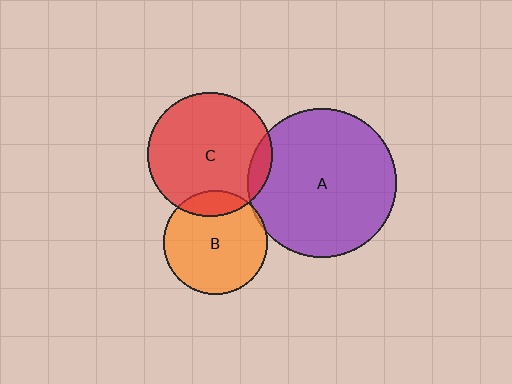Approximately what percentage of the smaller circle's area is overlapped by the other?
Approximately 5%.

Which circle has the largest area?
Circle A (purple).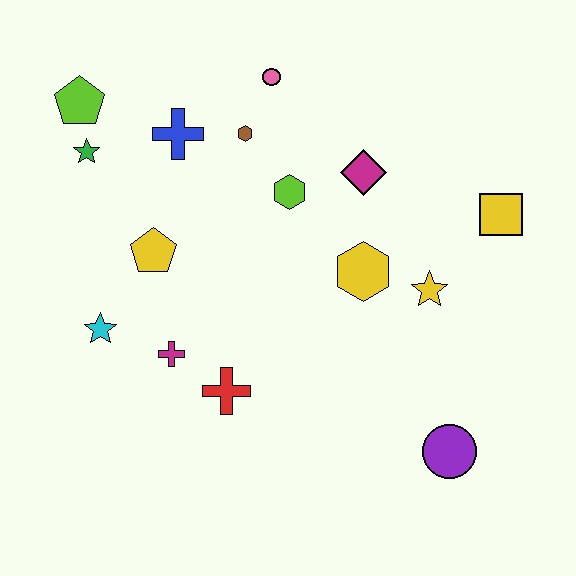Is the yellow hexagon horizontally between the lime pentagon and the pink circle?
No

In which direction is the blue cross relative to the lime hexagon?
The blue cross is to the left of the lime hexagon.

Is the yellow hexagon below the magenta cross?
No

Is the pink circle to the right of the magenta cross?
Yes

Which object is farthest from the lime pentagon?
The purple circle is farthest from the lime pentagon.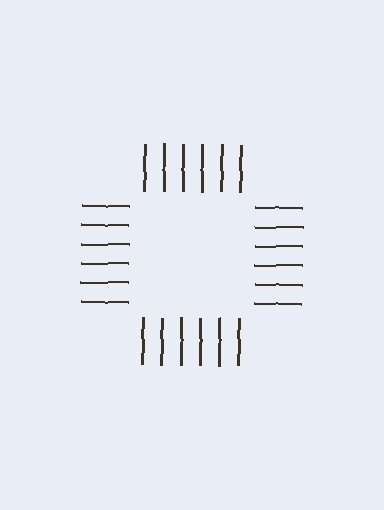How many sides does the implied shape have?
4 sides — the line-ends trace a square.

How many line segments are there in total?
24 — 6 along each of the 4 edges.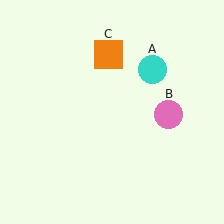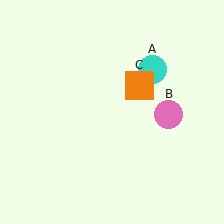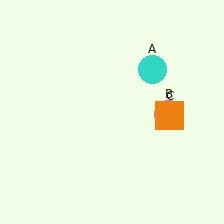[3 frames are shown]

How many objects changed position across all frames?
1 object changed position: orange square (object C).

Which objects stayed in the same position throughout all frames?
Cyan circle (object A) and pink circle (object B) remained stationary.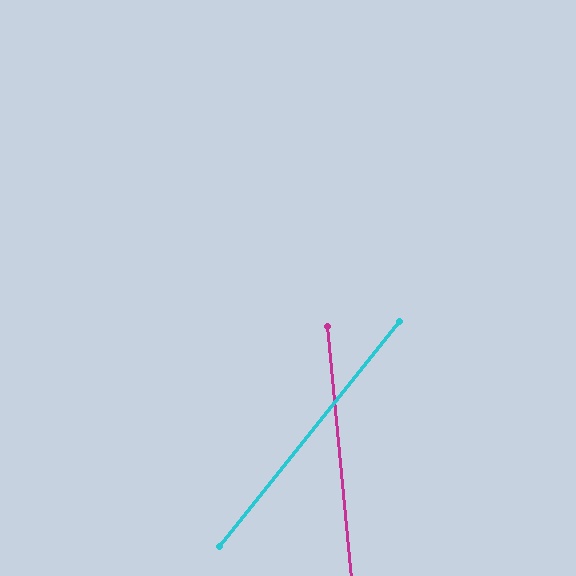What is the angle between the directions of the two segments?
Approximately 44 degrees.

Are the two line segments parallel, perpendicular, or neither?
Neither parallel nor perpendicular — they differ by about 44°.